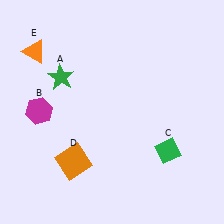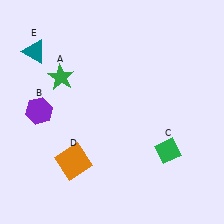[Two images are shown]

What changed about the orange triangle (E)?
In Image 1, E is orange. In Image 2, it changed to teal.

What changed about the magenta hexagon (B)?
In Image 1, B is magenta. In Image 2, it changed to purple.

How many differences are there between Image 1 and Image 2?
There are 2 differences between the two images.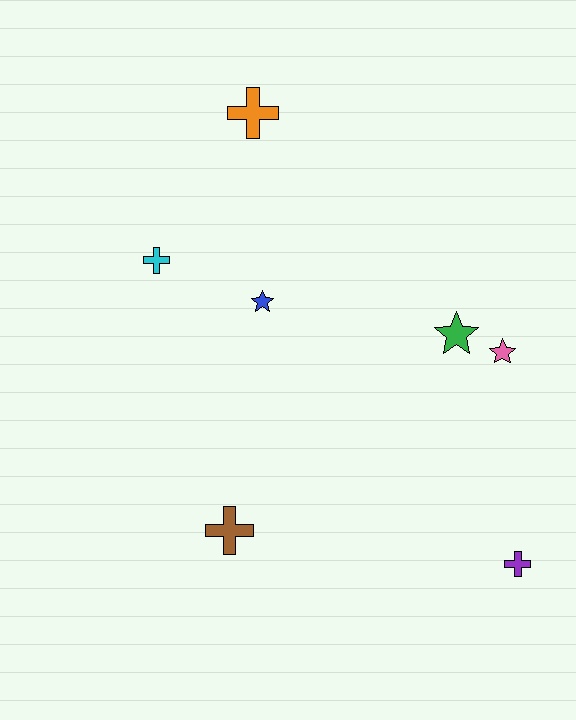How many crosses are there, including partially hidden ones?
There are 4 crosses.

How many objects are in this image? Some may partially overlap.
There are 7 objects.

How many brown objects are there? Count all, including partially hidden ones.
There is 1 brown object.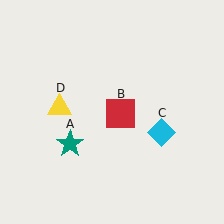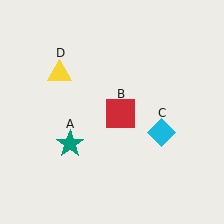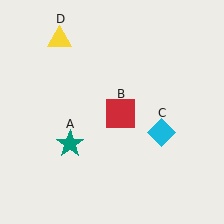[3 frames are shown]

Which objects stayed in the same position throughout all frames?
Teal star (object A) and red square (object B) and cyan diamond (object C) remained stationary.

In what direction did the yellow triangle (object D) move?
The yellow triangle (object D) moved up.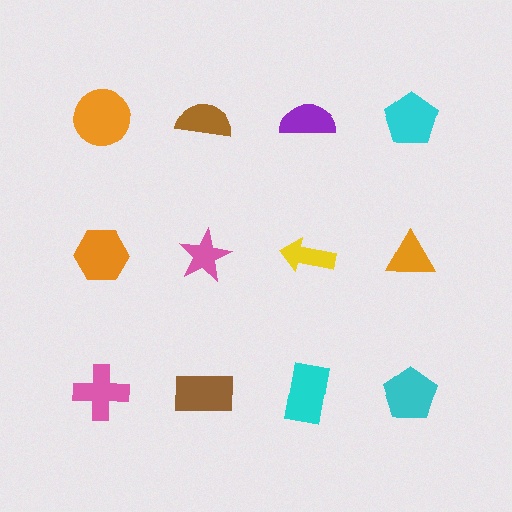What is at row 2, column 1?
An orange hexagon.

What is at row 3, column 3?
A cyan rectangle.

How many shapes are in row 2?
4 shapes.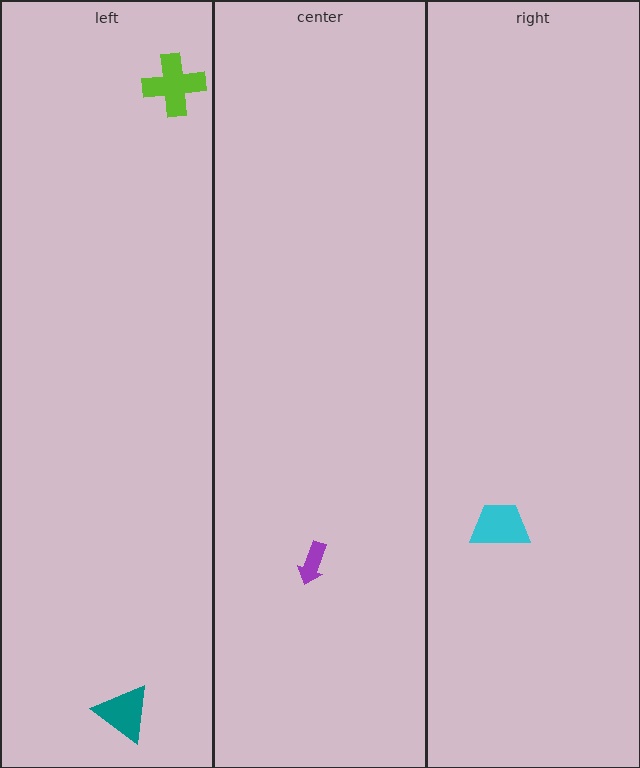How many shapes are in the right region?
1.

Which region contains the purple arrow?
The center region.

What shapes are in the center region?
The purple arrow.